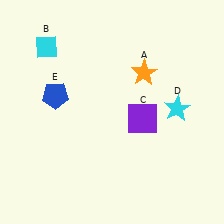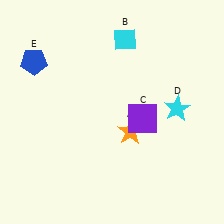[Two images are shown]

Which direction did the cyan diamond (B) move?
The cyan diamond (B) moved right.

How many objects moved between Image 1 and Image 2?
3 objects moved between the two images.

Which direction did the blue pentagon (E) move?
The blue pentagon (E) moved up.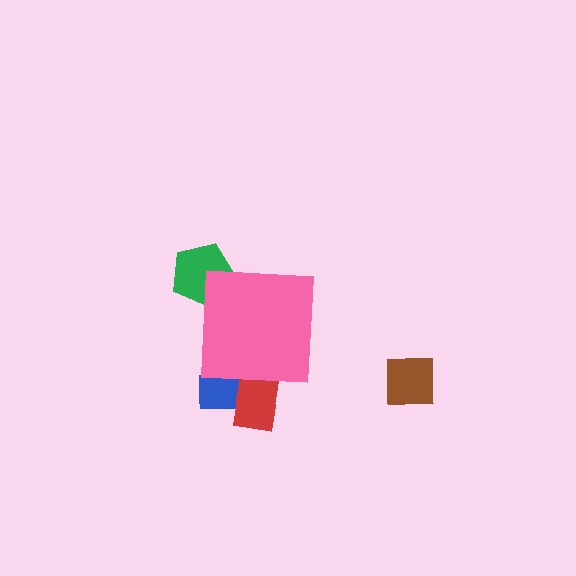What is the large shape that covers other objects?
A pink square.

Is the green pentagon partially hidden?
Yes, the green pentagon is partially hidden behind the pink square.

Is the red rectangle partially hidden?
Yes, the red rectangle is partially hidden behind the pink square.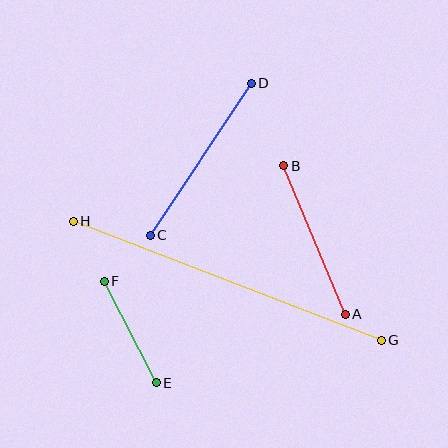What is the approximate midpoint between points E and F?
The midpoint is at approximately (130, 332) pixels.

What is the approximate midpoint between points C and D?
The midpoint is at approximately (201, 159) pixels.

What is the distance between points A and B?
The distance is approximately 161 pixels.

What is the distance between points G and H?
The distance is approximately 330 pixels.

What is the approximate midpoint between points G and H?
The midpoint is at approximately (227, 281) pixels.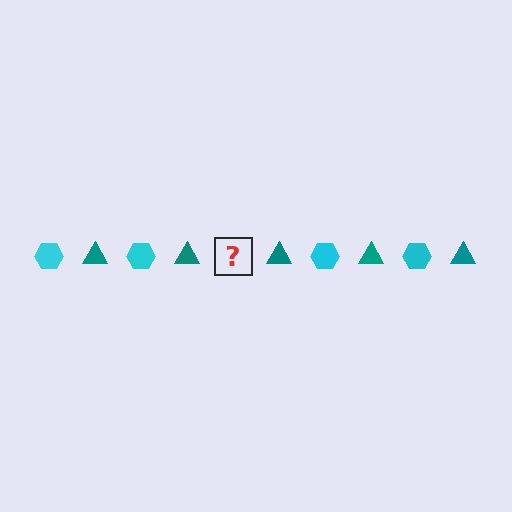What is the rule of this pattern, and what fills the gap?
The rule is that the pattern alternates between cyan hexagon and teal triangle. The gap should be filled with a cyan hexagon.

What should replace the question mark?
The question mark should be replaced with a cyan hexagon.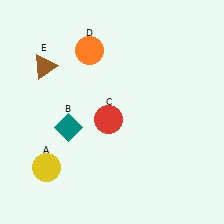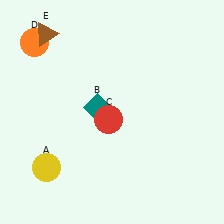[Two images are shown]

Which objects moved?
The objects that moved are: the teal diamond (B), the orange circle (D), the brown triangle (E).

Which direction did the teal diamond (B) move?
The teal diamond (B) moved right.